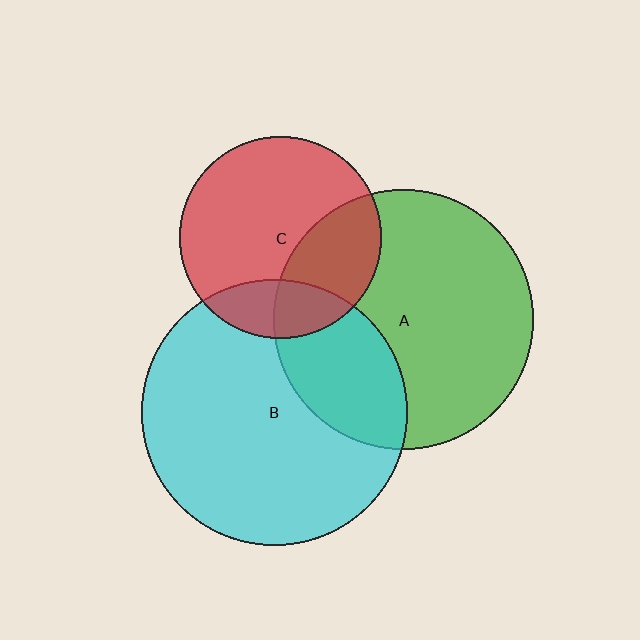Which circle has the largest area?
Circle B (cyan).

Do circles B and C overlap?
Yes.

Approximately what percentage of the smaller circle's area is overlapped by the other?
Approximately 20%.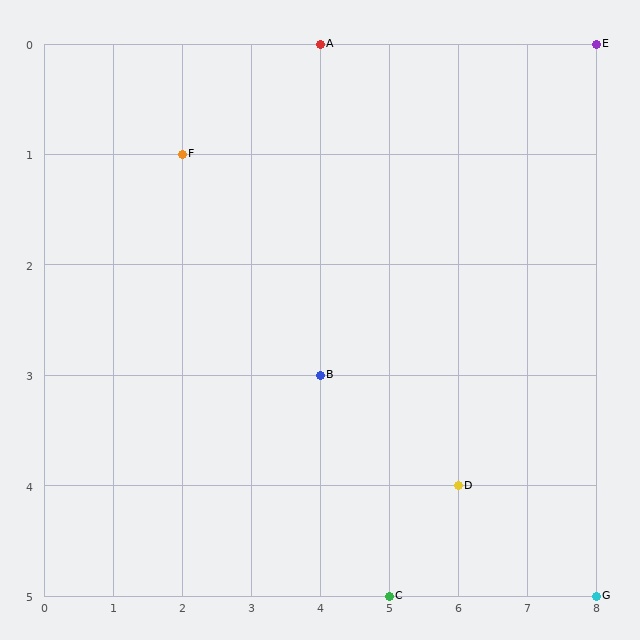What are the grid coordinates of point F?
Point F is at grid coordinates (2, 1).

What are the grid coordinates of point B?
Point B is at grid coordinates (4, 3).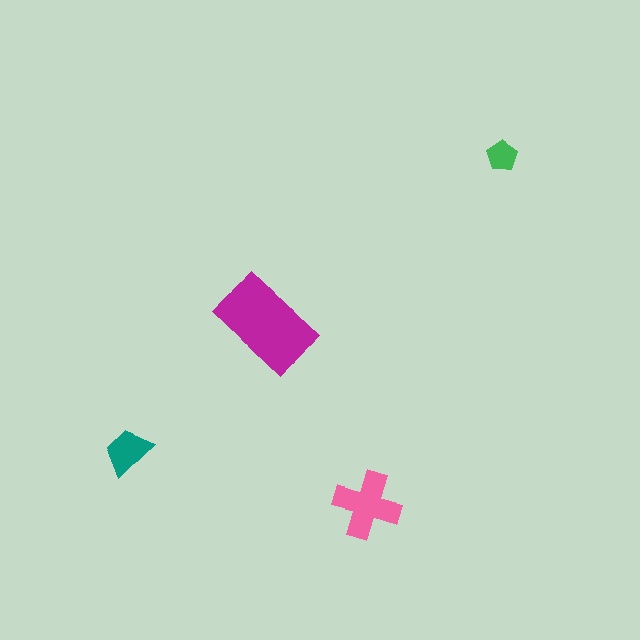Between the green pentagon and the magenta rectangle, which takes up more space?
The magenta rectangle.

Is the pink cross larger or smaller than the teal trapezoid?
Larger.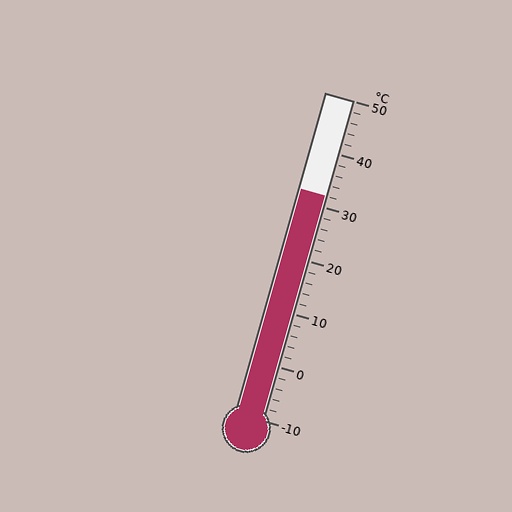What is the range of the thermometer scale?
The thermometer scale ranges from -10°C to 50°C.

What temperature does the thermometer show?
The thermometer shows approximately 32°C.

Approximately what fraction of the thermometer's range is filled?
The thermometer is filled to approximately 70% of its range.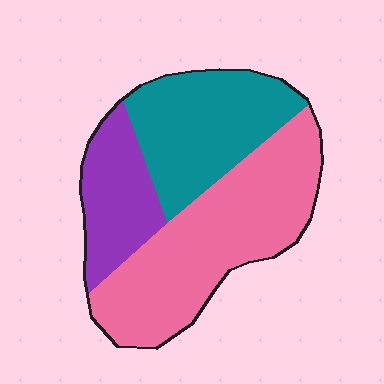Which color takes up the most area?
Pink, at roughly 50%.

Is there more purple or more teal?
Teal.